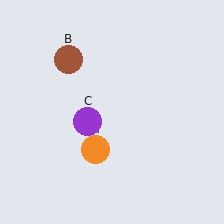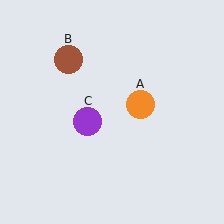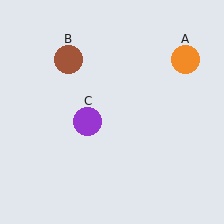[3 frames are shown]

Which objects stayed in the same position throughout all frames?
Brown circle (object B) and purple circle (object C) remained stationary.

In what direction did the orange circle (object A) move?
The orange circle (object A) moved up and to the right.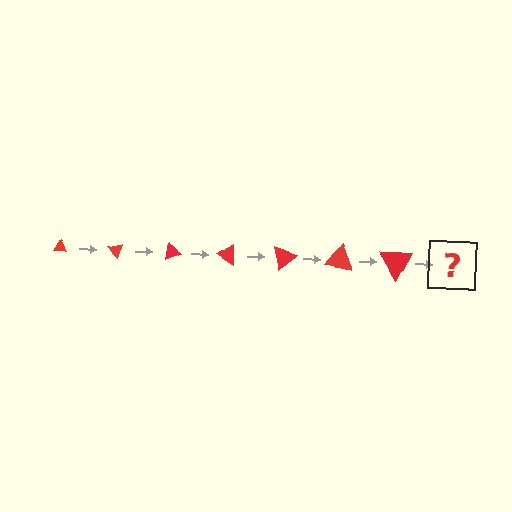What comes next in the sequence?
The next element should be a triangle, larger than the previous one and rotated 350 degrees from the start.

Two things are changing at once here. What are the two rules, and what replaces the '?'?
The two rules are that the triangle grows larger each step and it rotates 50 degrees each step. The '?' should be a triangle, larger than the previous one and rotated 350 degrees from the start.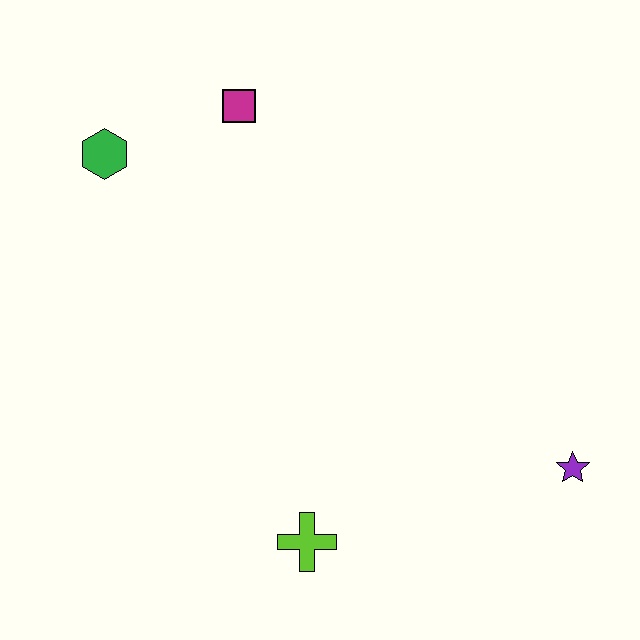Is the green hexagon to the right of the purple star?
No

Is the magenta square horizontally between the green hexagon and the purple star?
Yes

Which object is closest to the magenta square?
The green hexagon is closest to the magenta square.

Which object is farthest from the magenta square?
The purple star is farthest from the magenta square.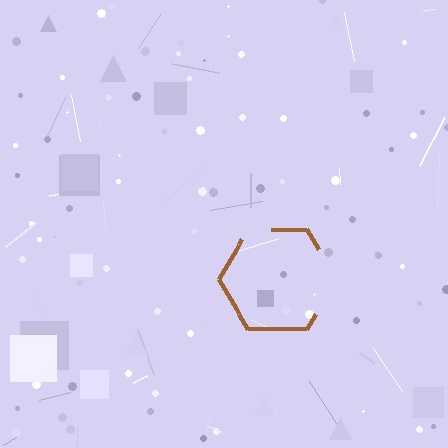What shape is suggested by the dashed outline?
The dashed outline suggests a hexagon.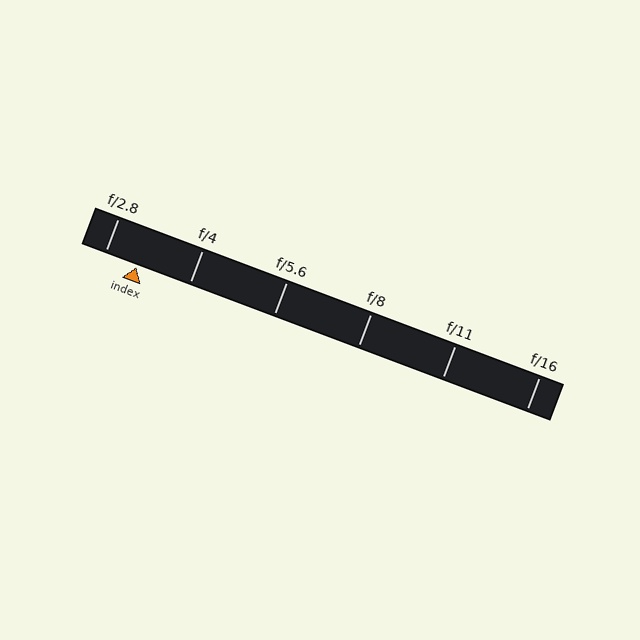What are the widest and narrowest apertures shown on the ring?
The widest aperture shown is f/2.8 and the narrowest is f/16.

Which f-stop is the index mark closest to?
The index mark is closest to f/2.8.